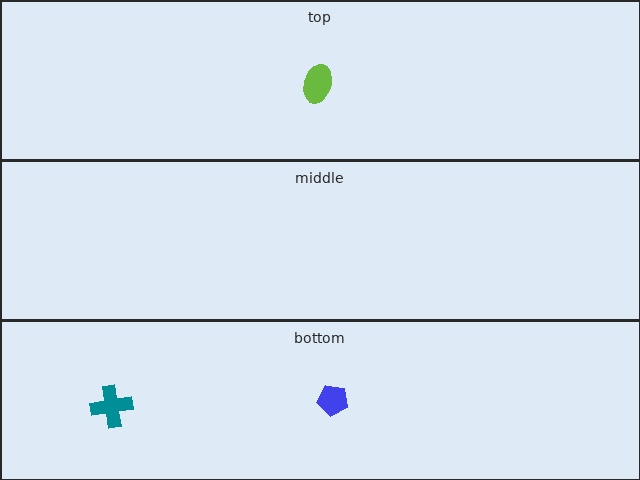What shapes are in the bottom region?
The blue pentagon, the teal cross.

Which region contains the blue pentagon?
The bottom region.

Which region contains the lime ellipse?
The top region.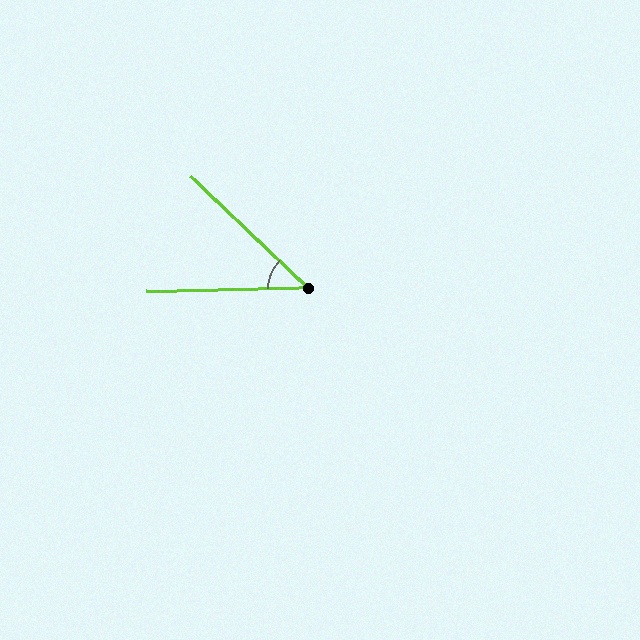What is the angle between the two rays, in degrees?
Approximately 45 degrees.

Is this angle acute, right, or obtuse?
It is acute.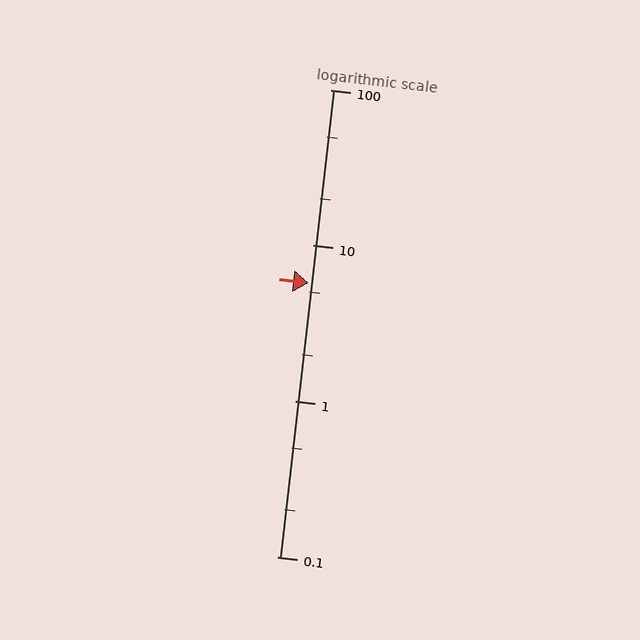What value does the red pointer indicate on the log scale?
The pointer indicates approximately 5.7.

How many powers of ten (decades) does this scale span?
The scale spans 3 decades, from 0.1 to 100.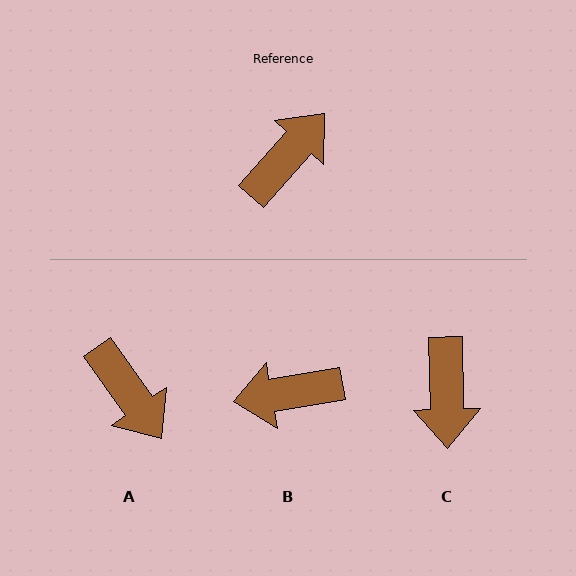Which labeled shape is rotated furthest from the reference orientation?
B, about 141 degrees away.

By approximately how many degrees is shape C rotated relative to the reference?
Approximately 137 degrees clockwise.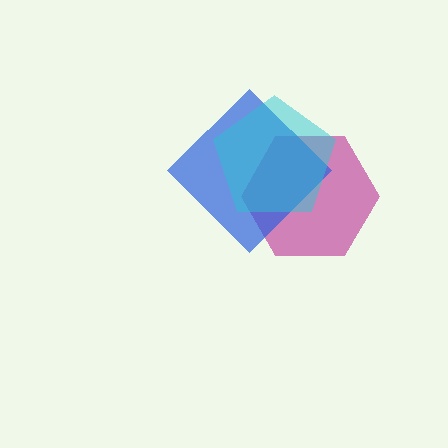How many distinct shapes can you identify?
There are 3 distinct shapes: a magenta hexagon, a blue diamond, a cyan pentagon.